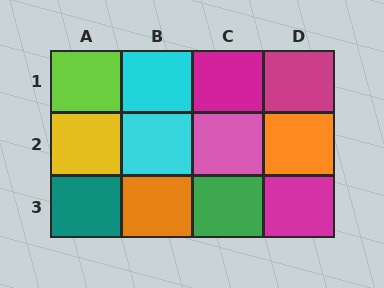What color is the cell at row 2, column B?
Cyan.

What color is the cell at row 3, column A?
Teal.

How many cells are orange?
2 cells are orange.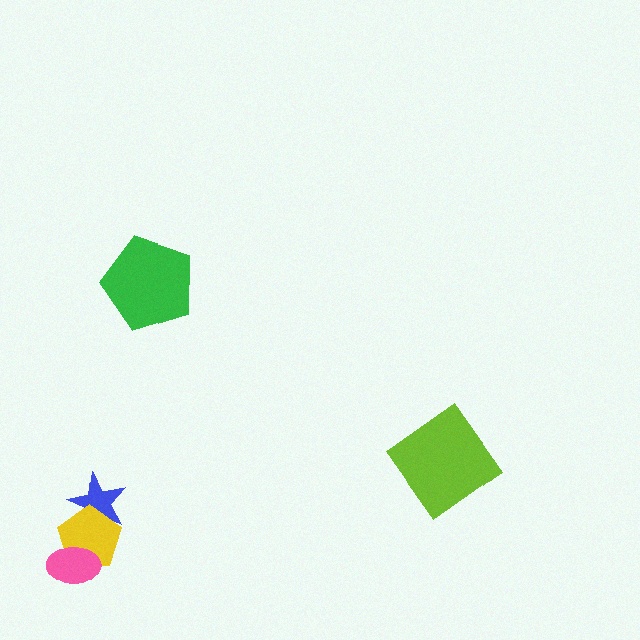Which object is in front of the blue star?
The yellow pentagon is in front of the blue star.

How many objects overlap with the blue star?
1 object overlaps with the blue star.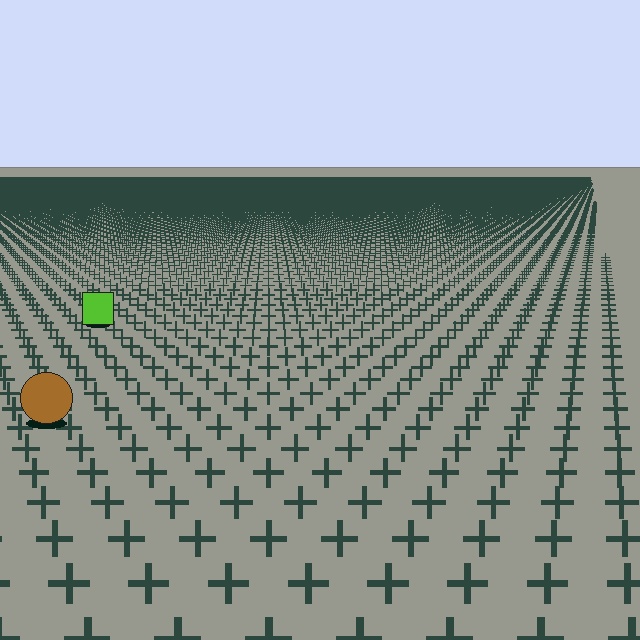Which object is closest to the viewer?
The brown circle is closest. The texture marks near it are larger and more spread out.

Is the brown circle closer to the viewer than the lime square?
Yes. The brown circle is closer — you can tell from the texture gradient: the ground texture is coarser near it.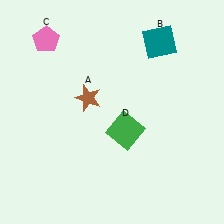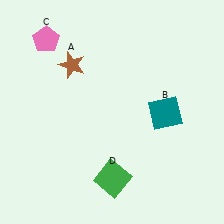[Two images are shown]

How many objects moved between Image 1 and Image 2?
3 objects moved between the two images.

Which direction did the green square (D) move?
The green square (D) moved down.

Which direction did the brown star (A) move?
The brown star (A) moved up.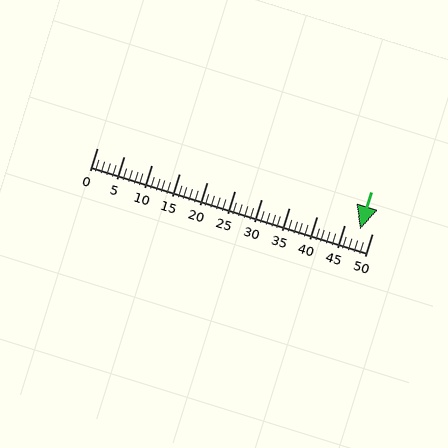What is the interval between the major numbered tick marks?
The major tick marks are spaced 5 units apart.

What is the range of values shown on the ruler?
The ruler shows values from 0 to 50.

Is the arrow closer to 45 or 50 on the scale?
The arrow is closer to 50.